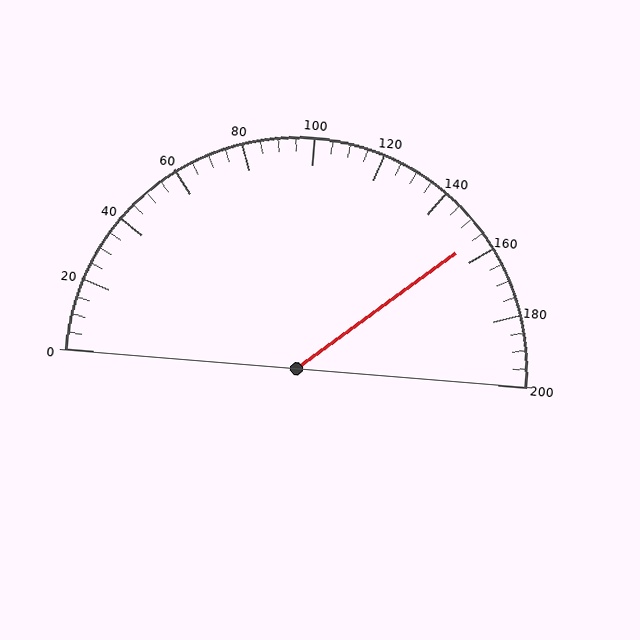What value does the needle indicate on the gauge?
The needle indicates approximately 155.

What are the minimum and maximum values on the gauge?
The gauge ranges from 0 to 200.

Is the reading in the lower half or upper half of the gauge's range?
The reading is in the upper half of the range (0 to 200).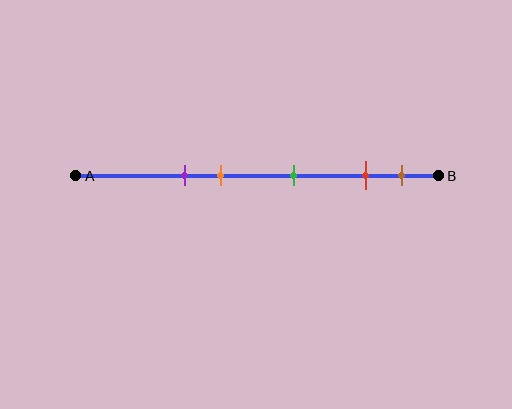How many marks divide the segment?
There are 5 marks dividing the segment.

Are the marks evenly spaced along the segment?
No, the marks are not evenly spaced.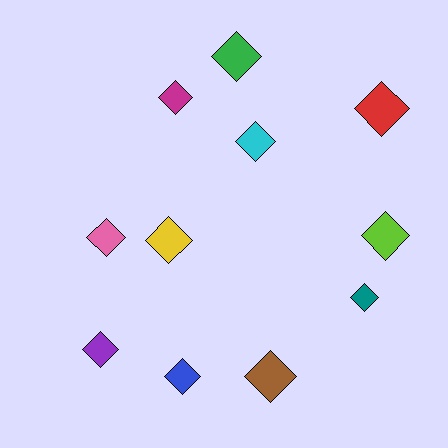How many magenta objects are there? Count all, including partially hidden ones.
There is 1 magenta object.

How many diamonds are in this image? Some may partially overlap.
There are 11 diamonds.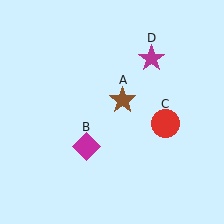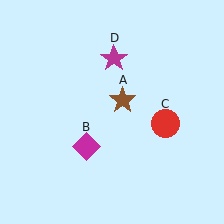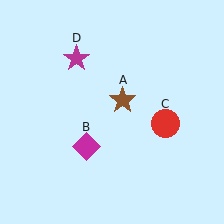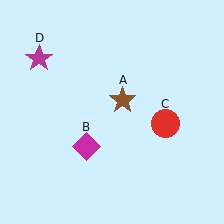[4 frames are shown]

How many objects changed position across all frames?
1 object changed position: magenta star (object D).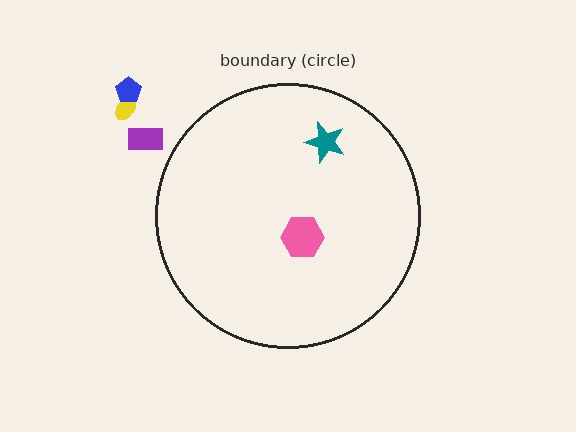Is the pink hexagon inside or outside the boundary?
Inside.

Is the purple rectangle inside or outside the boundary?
Outside.